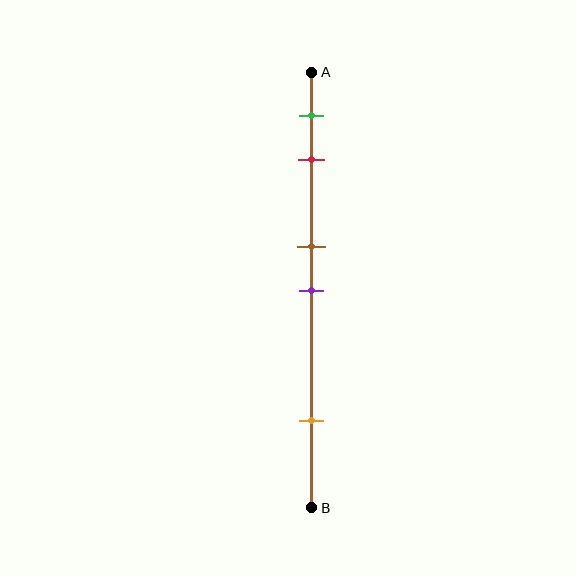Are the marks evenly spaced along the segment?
No, the marks are not evenly spaced.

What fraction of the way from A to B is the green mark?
The green mark is approximately 10% (0.1) of the way from A to B.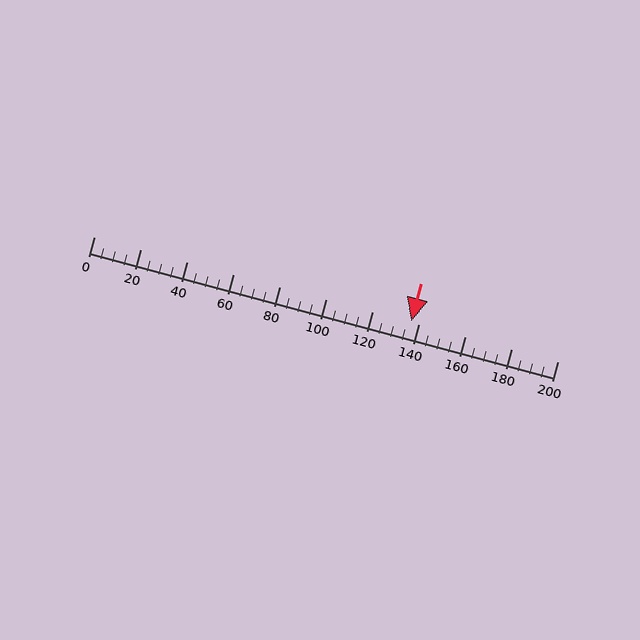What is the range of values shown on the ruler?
The ruler shows values from 0 to 200.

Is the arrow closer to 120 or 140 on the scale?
The arrow is closer to 140.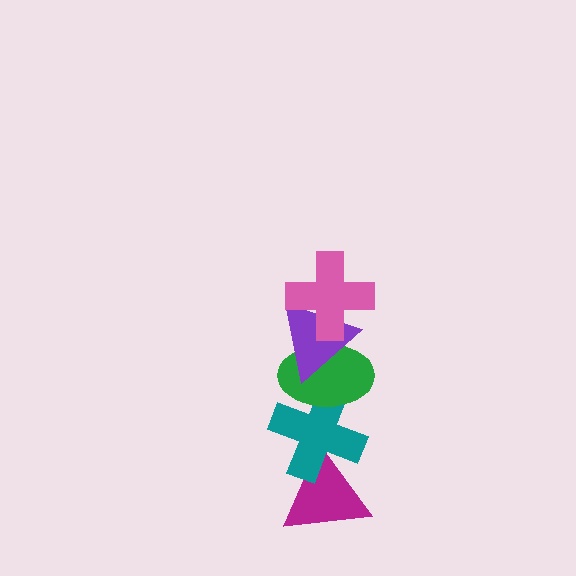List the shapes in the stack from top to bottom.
From top to bottom: the pink cross, the purple triangle, the green ellipse, the teal cross, the magenta triangle.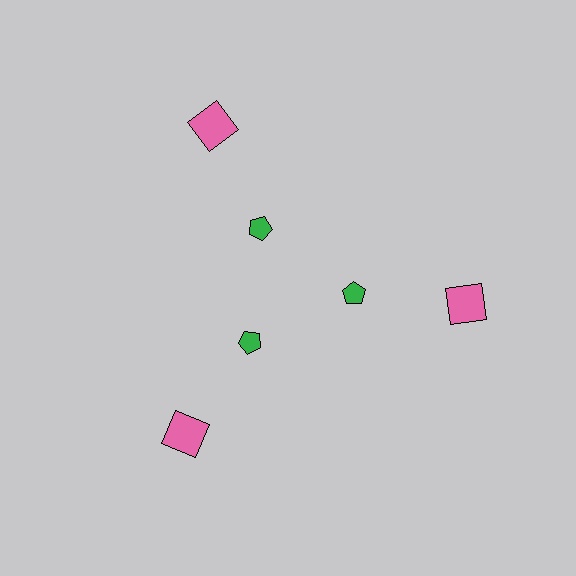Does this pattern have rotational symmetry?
Yes, this pattern has 3-fold rotational symmetry. It looks the same after rotating 120 degrees around the center.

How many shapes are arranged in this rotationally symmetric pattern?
There are 6 shapes, arranged in 3 groups of 2.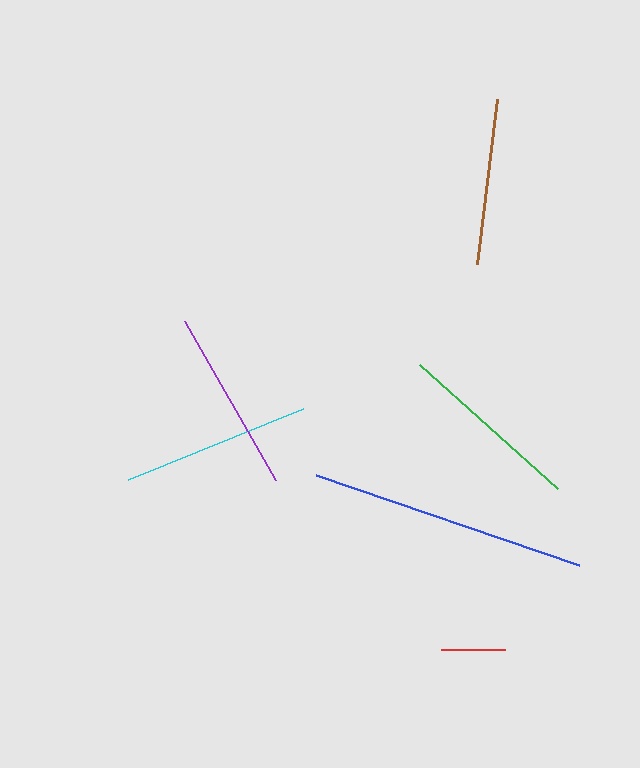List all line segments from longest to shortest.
From longest to shortest: blue, cyan, green, purple, brown, red.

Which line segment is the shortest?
The red line is the shortest at approximately 64 pixels.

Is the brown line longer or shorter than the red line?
The brown line is longer than the red line.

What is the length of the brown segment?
The brown segment is approximately 166 pixels long.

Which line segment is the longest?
The blue line is the longest at approximately 278 pixels.